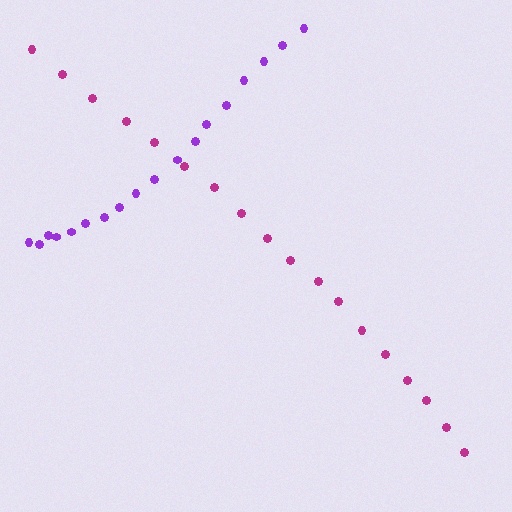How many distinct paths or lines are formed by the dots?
There are 2 distinct paths.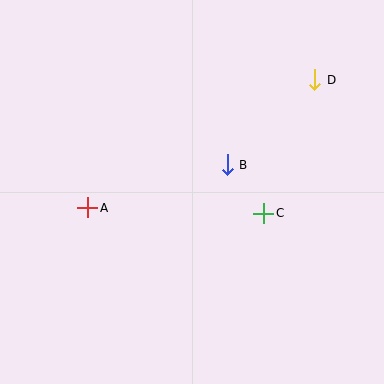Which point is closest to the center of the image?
Point B at (227, 165) is closest to the center.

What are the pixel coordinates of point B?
Point B is at (227, 165).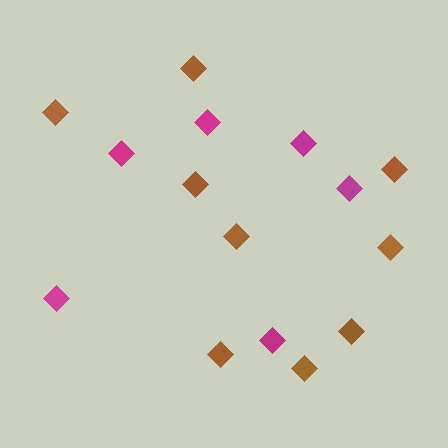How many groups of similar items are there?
There are 2 groups: one group of brown diamonds (9) and one group of magenta diamonds (6).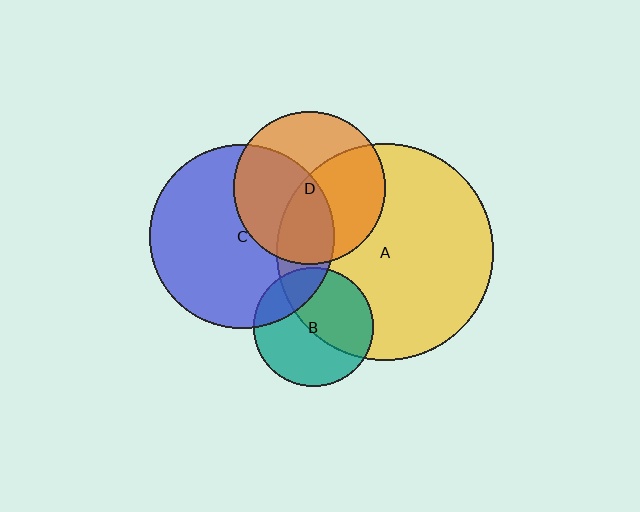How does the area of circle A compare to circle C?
Approximately 1.4 times.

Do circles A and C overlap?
Yes.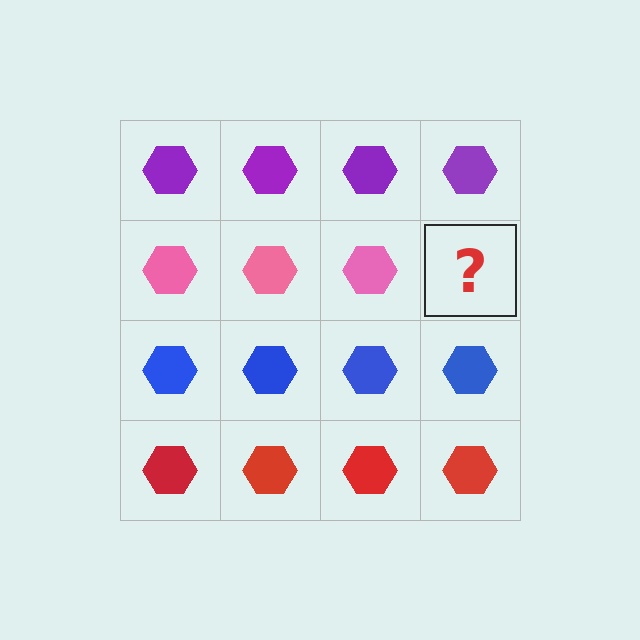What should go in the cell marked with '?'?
The missing cell should contain a pink hexagon.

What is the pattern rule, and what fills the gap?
The rule is that each row has a consistent color. The gap should be filled with a pink hexagon.